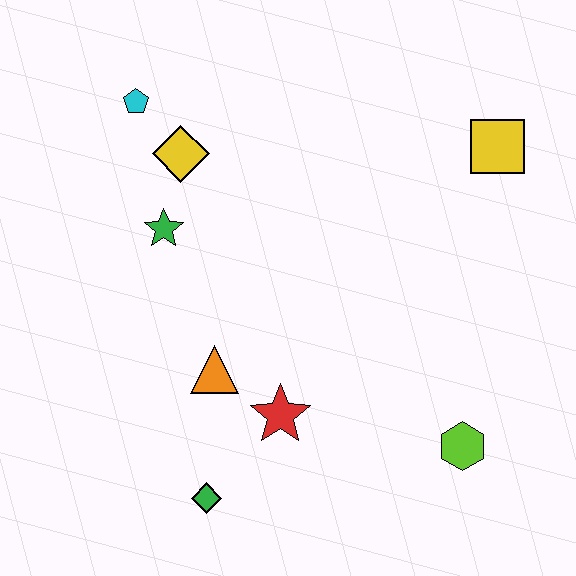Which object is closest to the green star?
The yellow diamond is closest to the green star.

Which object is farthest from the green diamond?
The yellow square is farthest from the green diamond.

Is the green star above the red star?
Yes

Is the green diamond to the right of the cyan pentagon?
Yes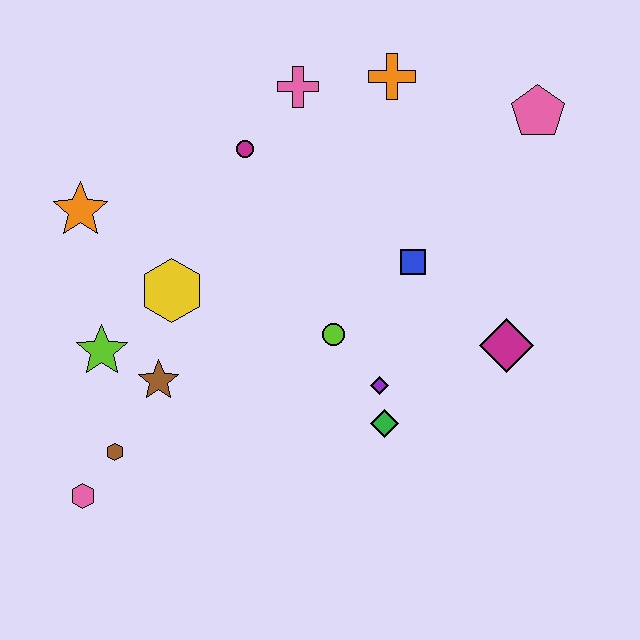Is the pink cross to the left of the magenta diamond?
Yes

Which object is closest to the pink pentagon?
The orange cross is closest to the pink pentagon.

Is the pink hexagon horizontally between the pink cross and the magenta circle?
No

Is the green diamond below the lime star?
Yes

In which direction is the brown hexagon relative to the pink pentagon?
The brown hexagon is to the left of the pink pentagon.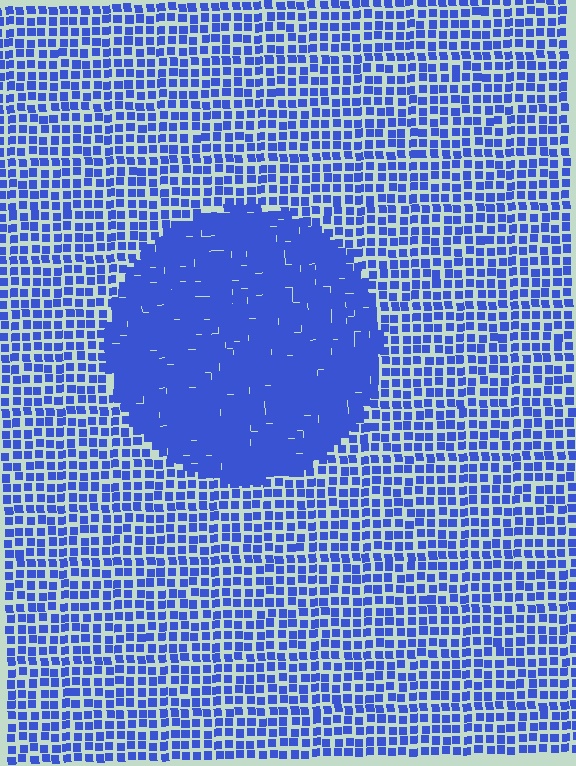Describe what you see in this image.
The image contains small blue elements arranged at two different densities. A circle-shaped region is visible where the elements are more densely packed than the surrounding area.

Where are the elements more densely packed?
The elements are more densely packed inside the circle boundary.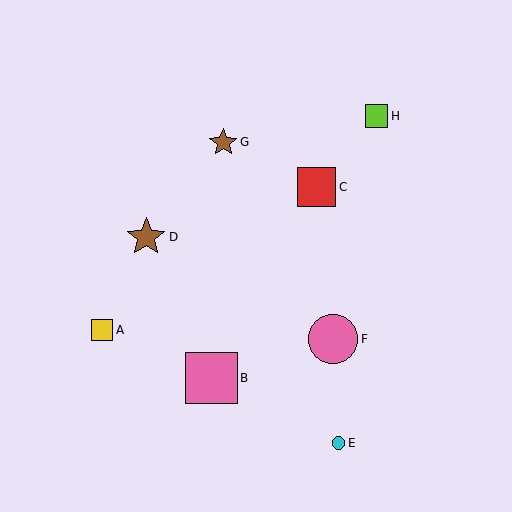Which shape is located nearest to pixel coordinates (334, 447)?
The cyan circle (labeled E) at (338, 443) is nearest to that location.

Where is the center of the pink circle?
The center of the pink circle is at (333, 339).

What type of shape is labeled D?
Shape D is a brown star.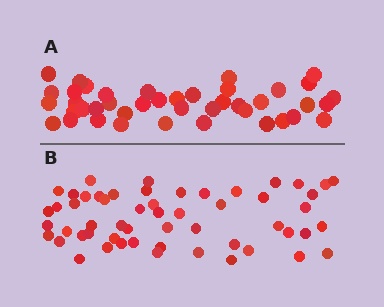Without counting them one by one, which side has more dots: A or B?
Region B (the bottom region) has more dots.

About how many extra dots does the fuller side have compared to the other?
Region B has approximately 15 more dots than region A.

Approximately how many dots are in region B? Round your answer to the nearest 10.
About 60 dots. (The exact count is 55, which rounds to 60.)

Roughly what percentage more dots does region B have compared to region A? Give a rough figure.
About 30% more.